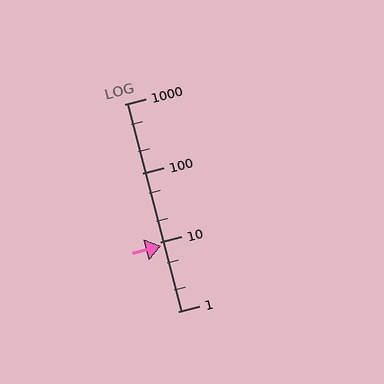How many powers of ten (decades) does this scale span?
The scale spans 3 decades, from 1 to 1000.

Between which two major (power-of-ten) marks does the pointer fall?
The pointer is between 1 and 10.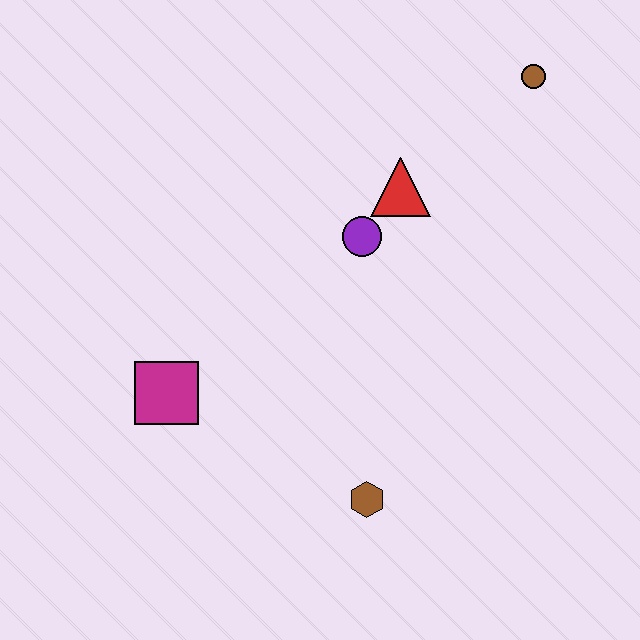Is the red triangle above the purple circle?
Yes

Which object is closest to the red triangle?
The purple circle is closest to the red triangle.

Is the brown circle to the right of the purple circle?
Yes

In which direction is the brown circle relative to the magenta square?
The brown circle is to the right of the magenta square.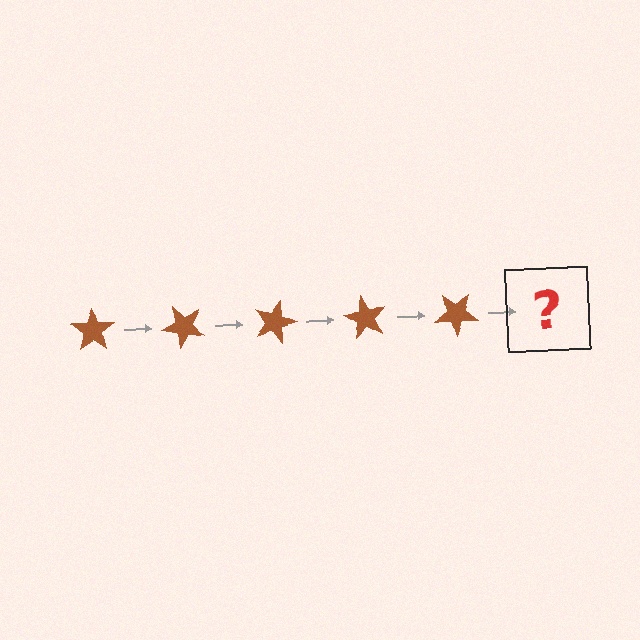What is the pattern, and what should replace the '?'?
The pattern is that the star rotates 45 degrees each step. The '?' should be a brown star rotated 225 degrees.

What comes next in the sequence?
The next element should be a brown star rotated 225 degrees.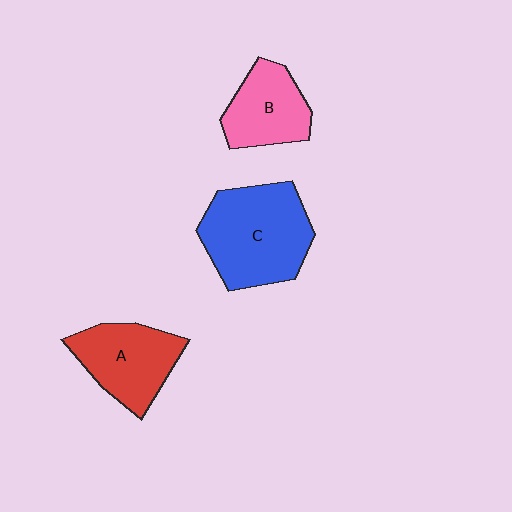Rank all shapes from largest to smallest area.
From largest to smallest: C (blue), A (red), B (pink).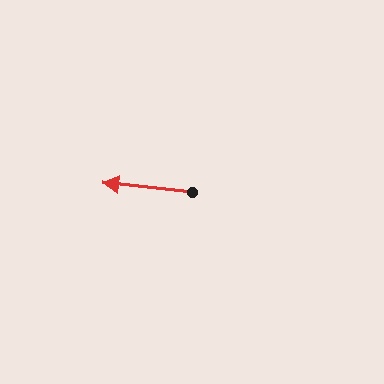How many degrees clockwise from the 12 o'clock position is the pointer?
Approximately 276 degrees.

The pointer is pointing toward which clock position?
Roughly 9 o'clock.